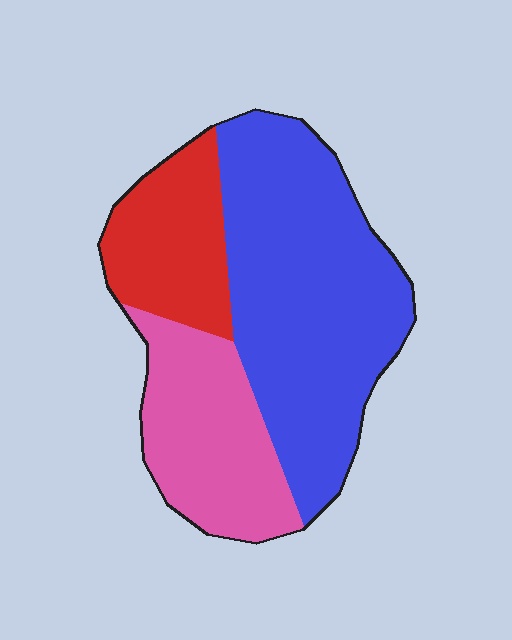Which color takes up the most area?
Blue, at roughly 55%.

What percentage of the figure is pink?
Pink covers about 25% of the figure.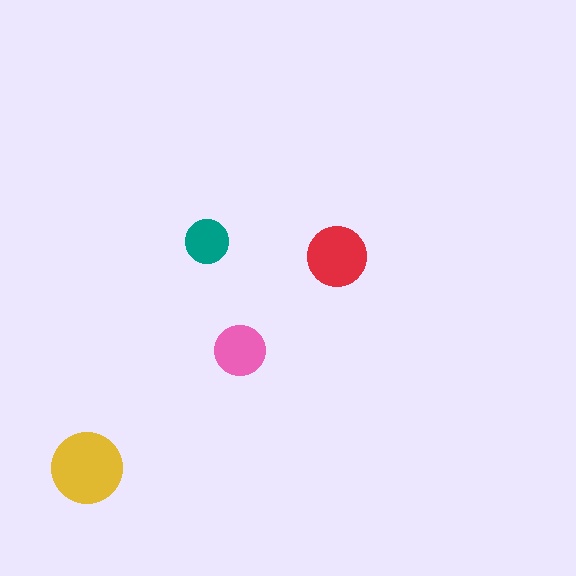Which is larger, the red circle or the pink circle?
The red one.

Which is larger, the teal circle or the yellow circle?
The yellow one.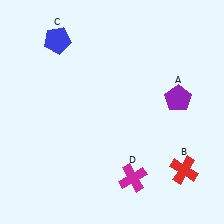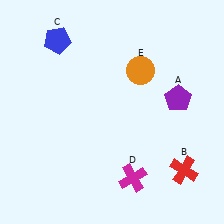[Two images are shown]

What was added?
An orange circle (E) was added in Image 2.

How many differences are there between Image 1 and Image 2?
There is 1 difference between the two images.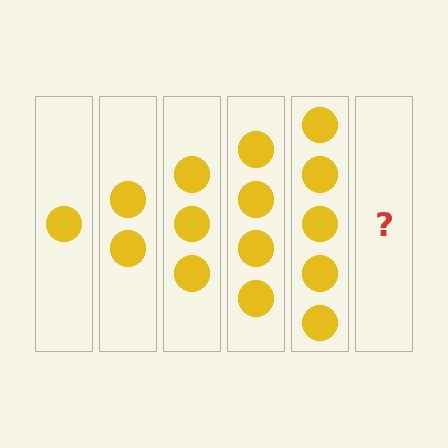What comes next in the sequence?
The next element should be 6 circles.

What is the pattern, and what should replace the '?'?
The pattern is that each step adds one more circle. The '?' should be 6 circles.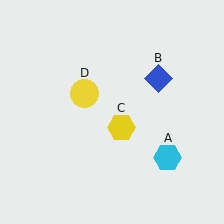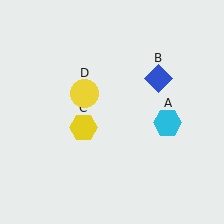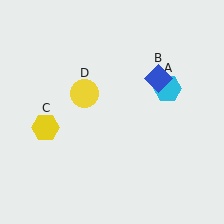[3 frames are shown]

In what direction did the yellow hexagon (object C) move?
The yellow hexagon (object C) moved left.